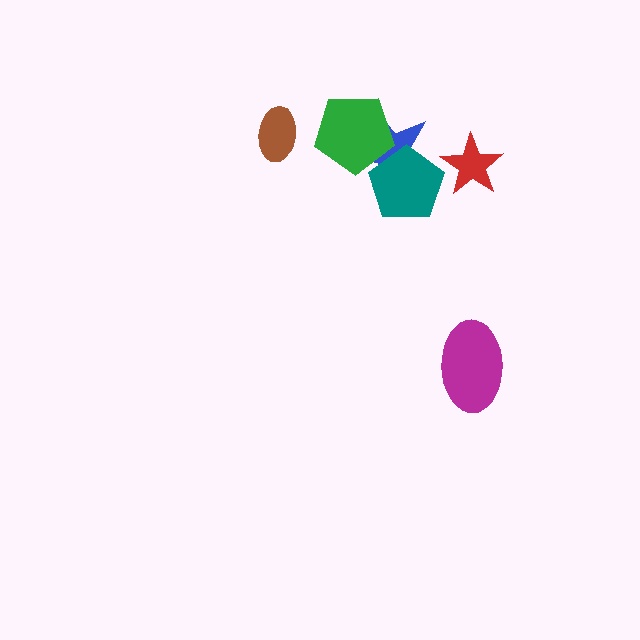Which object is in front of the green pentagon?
The teal pentagon is in front of the green pentagon.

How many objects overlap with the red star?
0 objects overlap with the red star.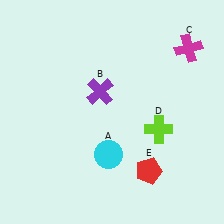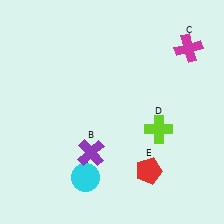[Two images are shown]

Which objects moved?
The objects that moved are: the cyan circle (A), the purple cross (B).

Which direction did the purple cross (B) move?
The purple cross (B) moved down.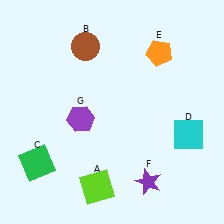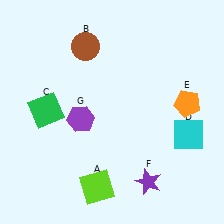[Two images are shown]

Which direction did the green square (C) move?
The green square (C) moved up.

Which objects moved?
The objects that moved are: the green square (C), the orange pentagon (E).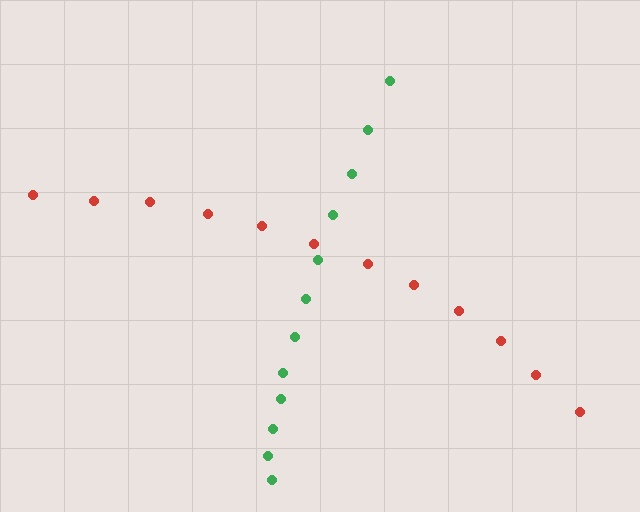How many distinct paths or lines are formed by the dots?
There are 2 distinct paths.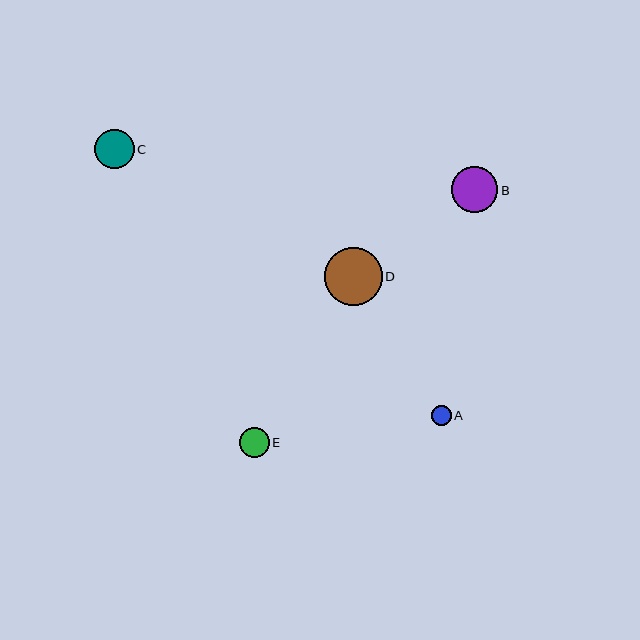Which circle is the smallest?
Circle A is the smallest with a size of approximately 20 pixels.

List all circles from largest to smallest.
From largest to smallest: D, B, C, E, A.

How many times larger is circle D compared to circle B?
Circle D is approximately 1.3 times the size of circle B.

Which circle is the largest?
Circle D is the largest with a size of approximately 58 pixels.